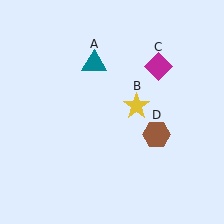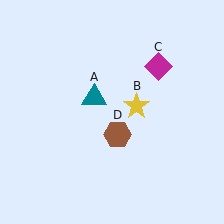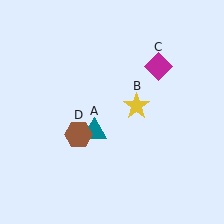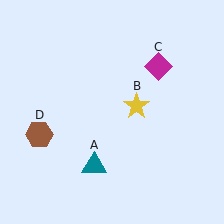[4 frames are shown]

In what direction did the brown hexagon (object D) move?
The brown hexagon (object D) moved left.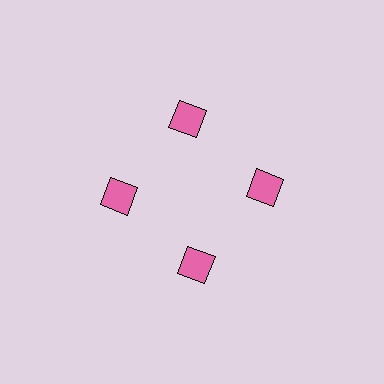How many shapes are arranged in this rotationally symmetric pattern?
There are 4 shapes, arranged in 4 groups of 1.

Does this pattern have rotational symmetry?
Yes, this pattern has 4-fold rotational symmetry. It looks the same after rotating 90 degrees around the center.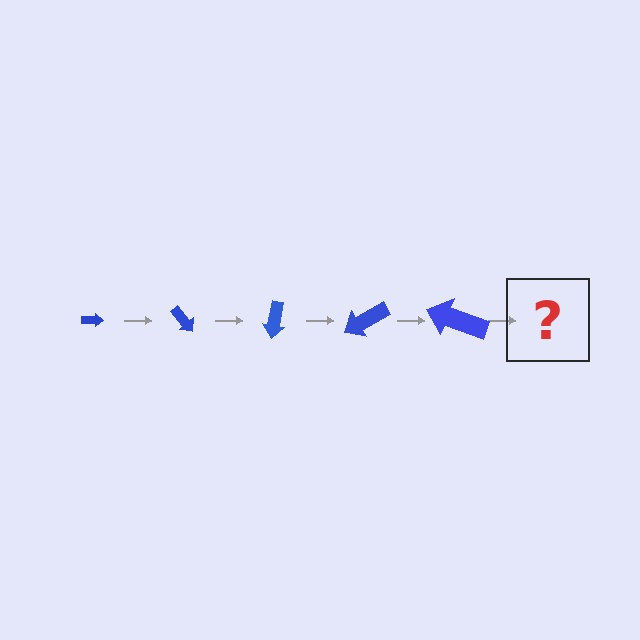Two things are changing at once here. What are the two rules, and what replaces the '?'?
The two rules are that the arrow grows larger each step and it rotates 50 degrees each step. The '?' should be an arrow, larger than the previous one and rotated 250 degrees from the start.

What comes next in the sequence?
The next element should be an arrow, larger than the previous one and rotated 250 degrees from the start.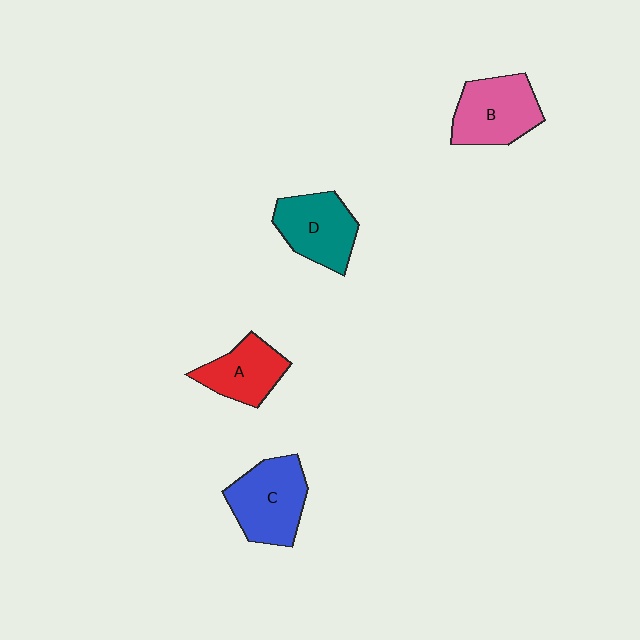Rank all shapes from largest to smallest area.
From largest to smallest: C (blue), B (pink), D (teal), A (red).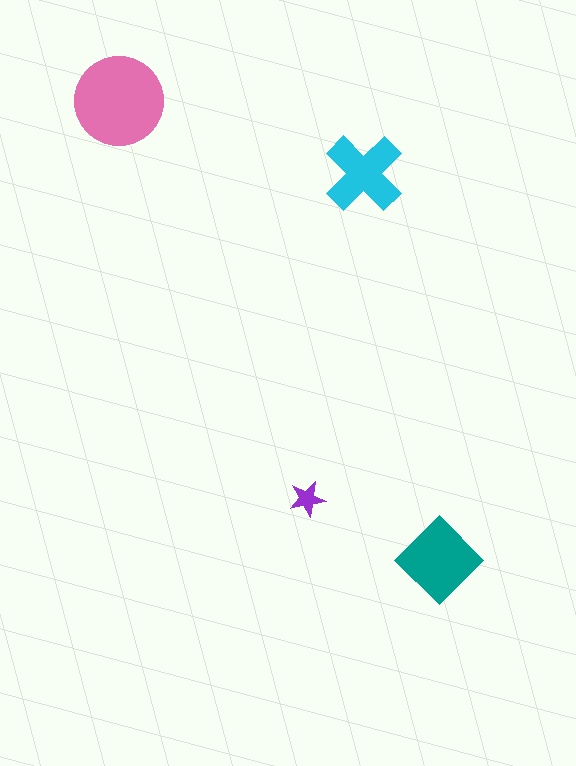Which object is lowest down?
The teal diamond is bottommost.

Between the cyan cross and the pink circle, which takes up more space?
The pink circle.